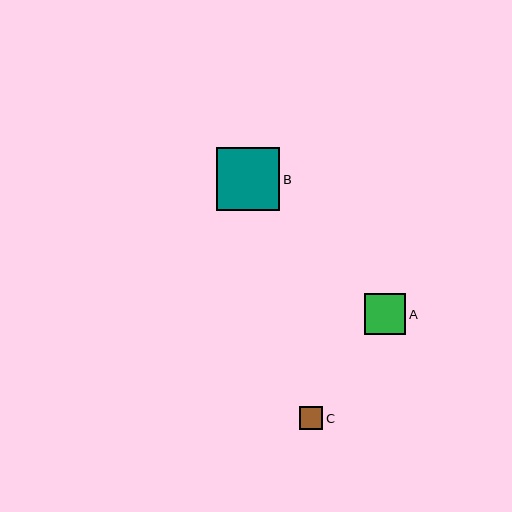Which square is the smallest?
Square C is the smallest with a size of approximately 23 pixels.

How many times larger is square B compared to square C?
Square B is approximately 2.7 times the size of square C.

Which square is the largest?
Square B is the largest with a size of approximately 63 pixels.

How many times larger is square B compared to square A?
Square B is approximately 1.5 times the size of square A.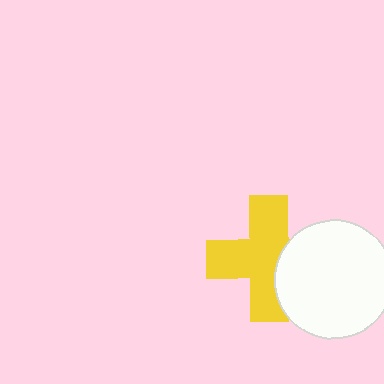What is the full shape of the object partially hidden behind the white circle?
The partially hidden object is a yellow cross.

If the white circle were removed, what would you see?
You would see the complete yellow cross.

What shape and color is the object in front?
The object in front is a white circle.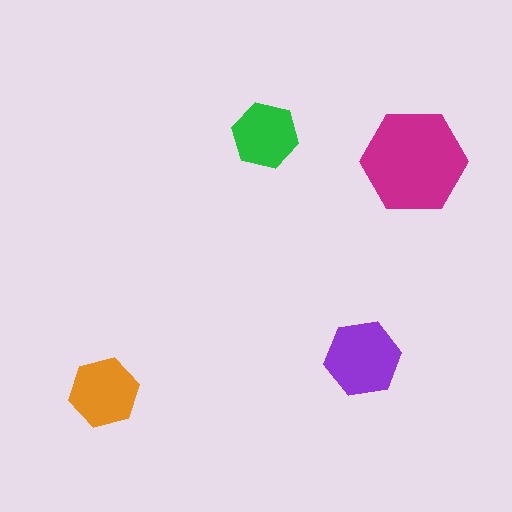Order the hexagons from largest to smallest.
the magenta one, the purple one, the orange one, the green one.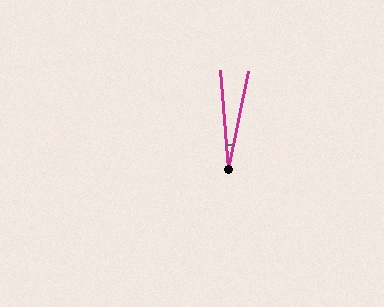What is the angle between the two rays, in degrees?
Approximately 16 degrees.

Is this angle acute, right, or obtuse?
It is acute.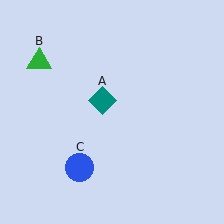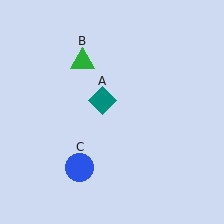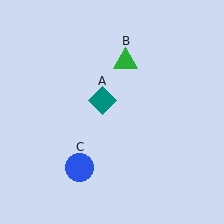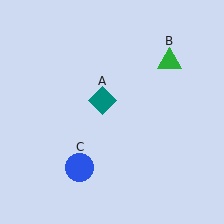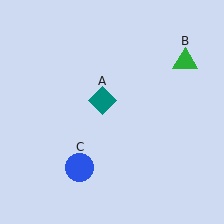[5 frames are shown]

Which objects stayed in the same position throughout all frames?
Teal diamond (object A) and blue circle (object C) remained stationary.